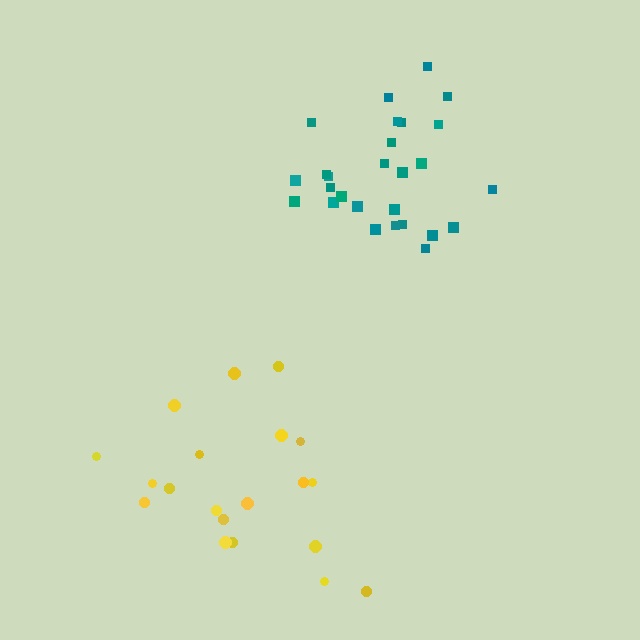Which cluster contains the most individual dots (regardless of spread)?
Teal (28).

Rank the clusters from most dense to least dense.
teal, yellow.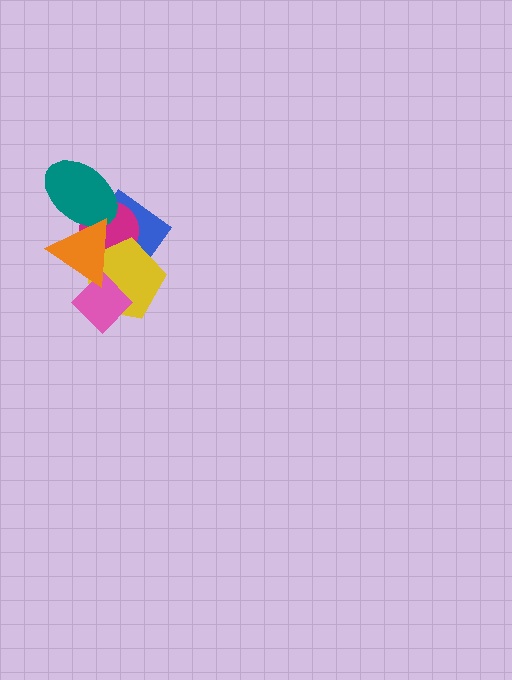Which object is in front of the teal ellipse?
The orange triangle is in front of the teal ellipse.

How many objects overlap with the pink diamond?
2 objects overlap with the pink diamond.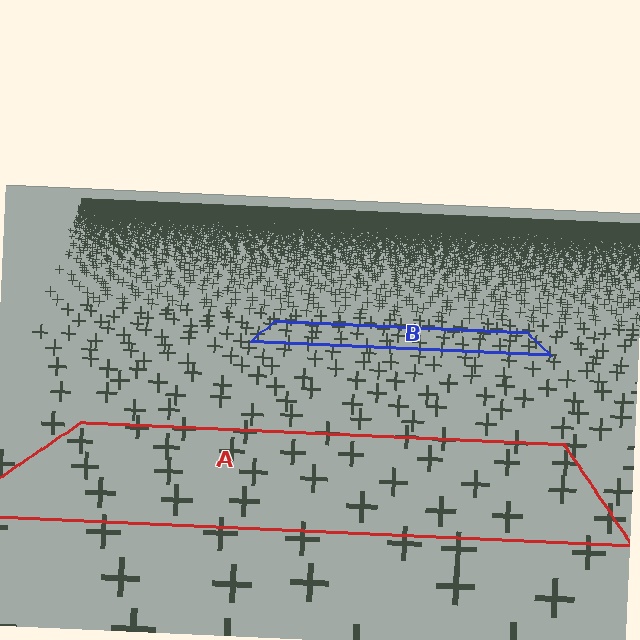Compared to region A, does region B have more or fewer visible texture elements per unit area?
Region B has more texture elements per unit area — they are packed more densely because it is farther away.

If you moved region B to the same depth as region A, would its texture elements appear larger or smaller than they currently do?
They would appear larger. At a closer depth, the same texture elements are projected at a bigger on-screen size.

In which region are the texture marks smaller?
The texture marks are smaller in region B, because it is farther away.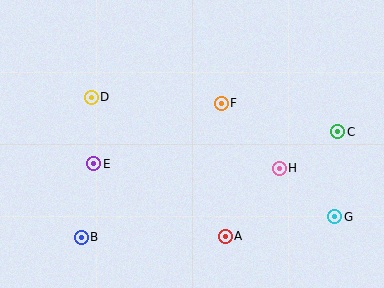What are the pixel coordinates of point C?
Point C is at (338, 132).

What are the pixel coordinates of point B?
Point B is at (81, 237).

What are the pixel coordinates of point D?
Point D is at (91, 97).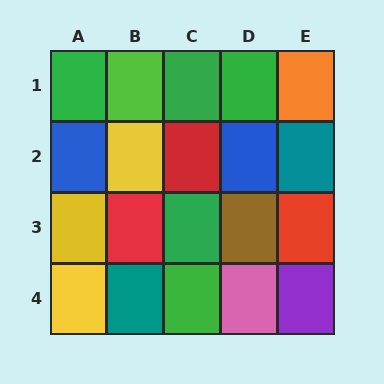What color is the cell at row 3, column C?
Green.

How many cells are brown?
1 cell is brown.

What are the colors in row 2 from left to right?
Blue, yellow, red, blue, teal.